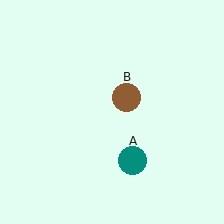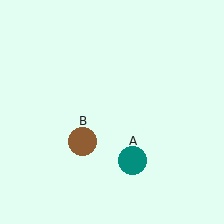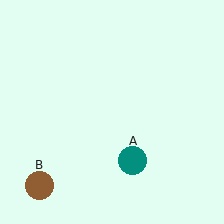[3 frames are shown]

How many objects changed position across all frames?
1 object changed position: brown circle (object B).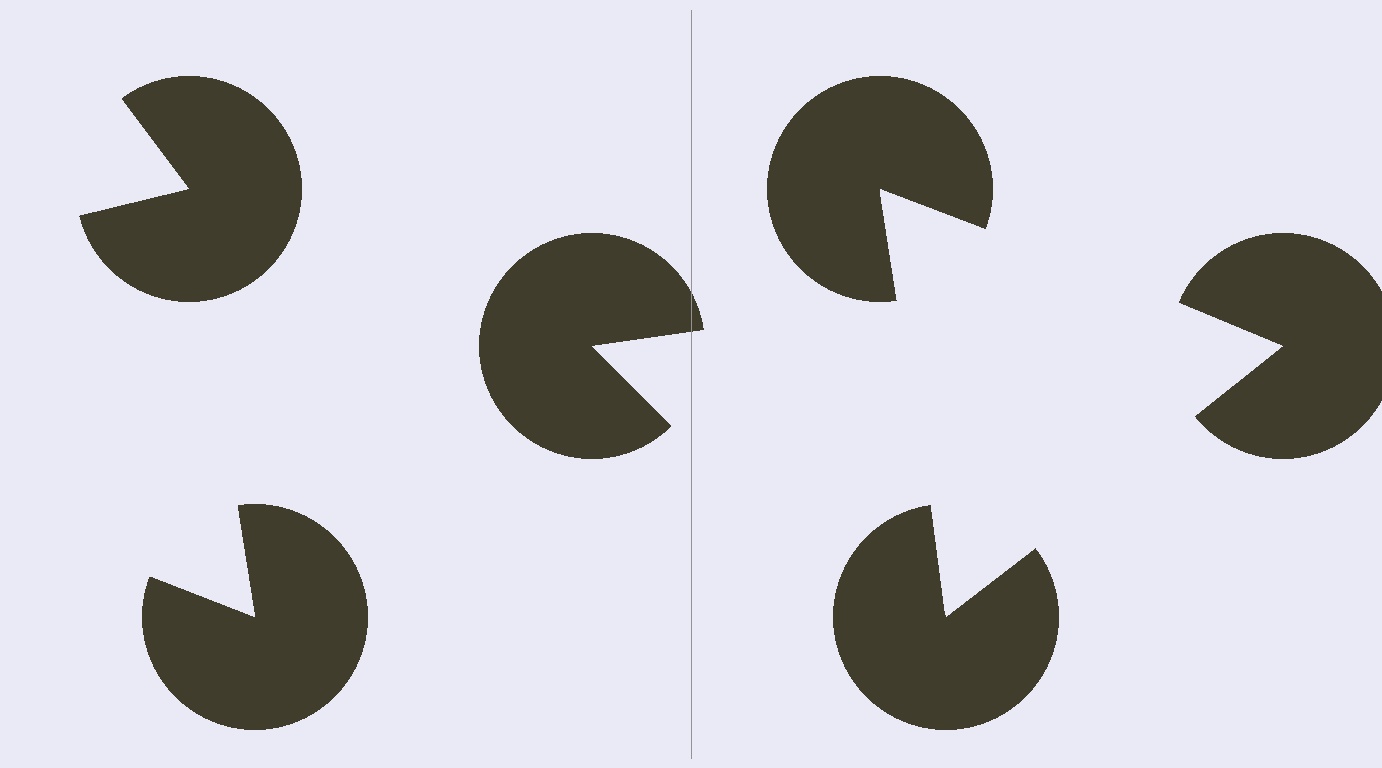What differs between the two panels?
The pac-man discs are positioned identically on both sides; only the wedge orientations differ. On the right they align to a triangle; on the left they are misaligned.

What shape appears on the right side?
An illusory triangle.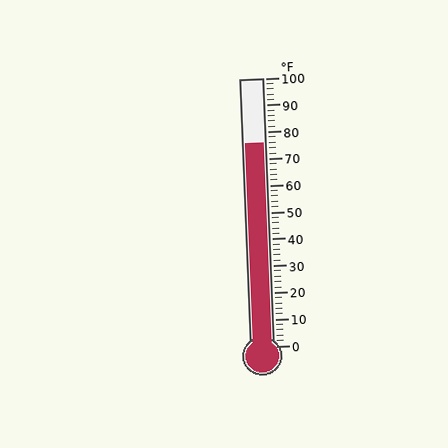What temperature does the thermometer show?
The thermometer shows approximately 76°F.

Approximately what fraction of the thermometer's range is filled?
The thermometer is filled to approximately 75% of its range.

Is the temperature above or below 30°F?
The temperature is above 30°F.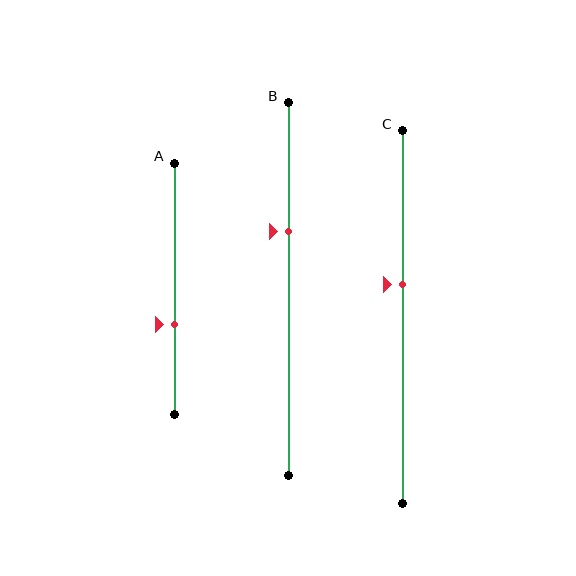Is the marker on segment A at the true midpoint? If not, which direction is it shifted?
No, the marker on segment A is shifted downward by about 14% of the segment length.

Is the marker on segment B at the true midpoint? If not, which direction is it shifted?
No, the marker on segment B is shifted upward by about 15% of the segment length.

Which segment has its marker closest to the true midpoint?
Segment C has its marker closest to the true midpoint.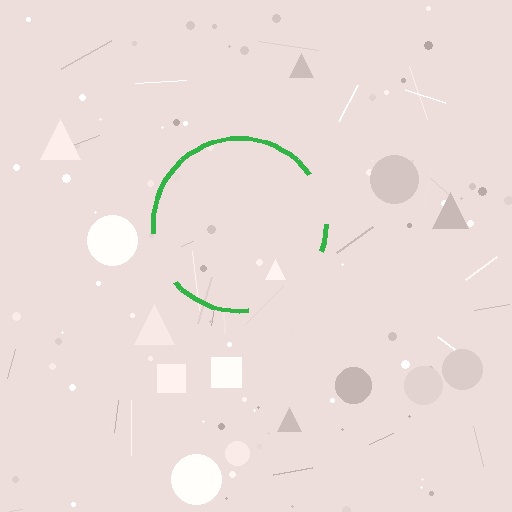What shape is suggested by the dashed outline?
The dashed outline suggests a circle.